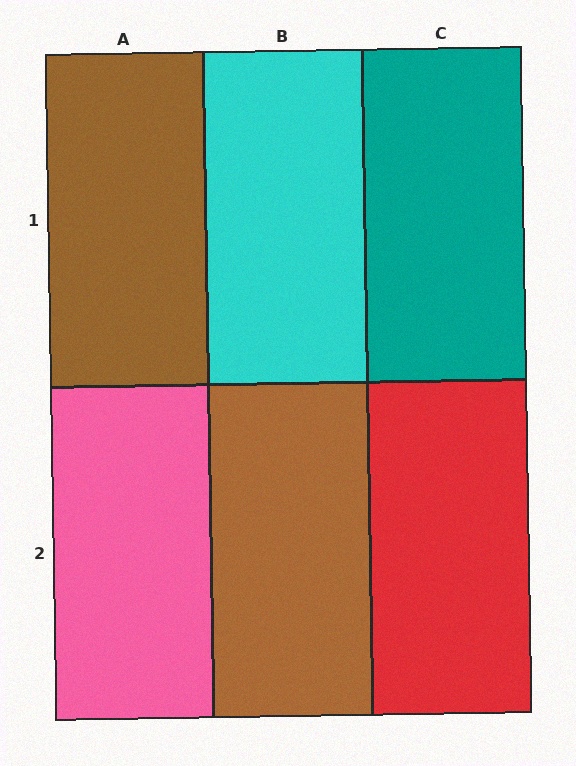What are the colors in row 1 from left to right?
Brown, cyan, teal.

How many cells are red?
1 cell is red.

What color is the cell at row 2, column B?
Brown.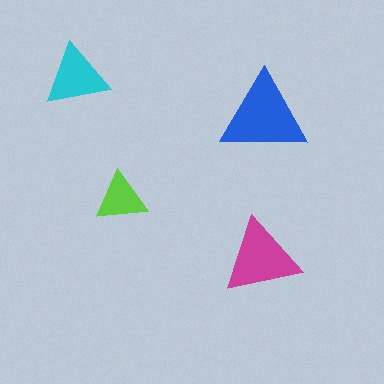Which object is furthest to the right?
The blue triangle is rightmost.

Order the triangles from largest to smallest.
the blue one, the magenta one, the cyan one, the lime one.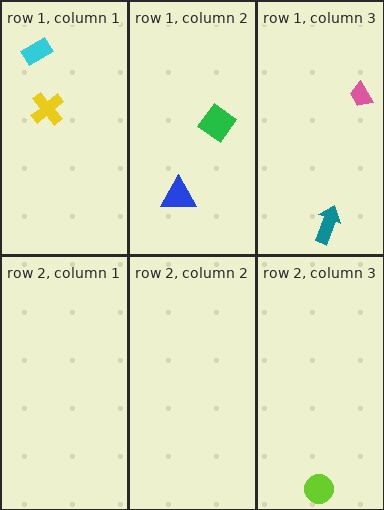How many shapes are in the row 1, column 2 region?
2.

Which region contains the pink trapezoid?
The row 1, column 3 region.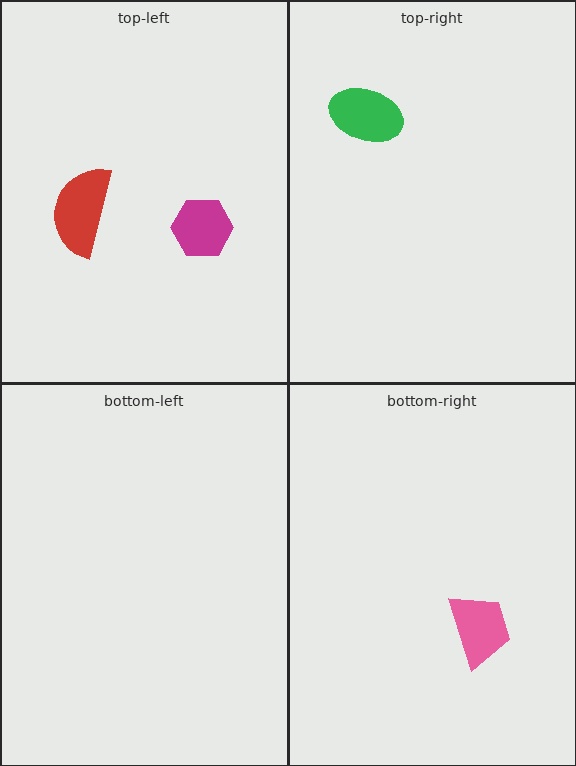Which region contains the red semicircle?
The top-left region.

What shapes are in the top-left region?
The red semicircle, the magenta hexagon.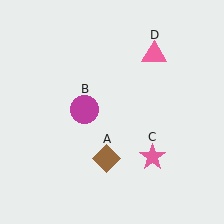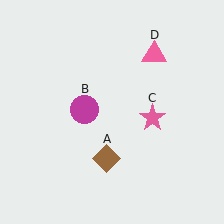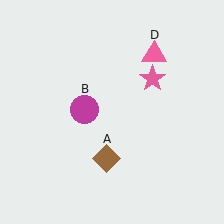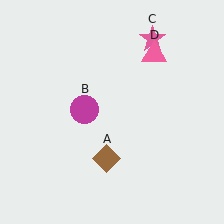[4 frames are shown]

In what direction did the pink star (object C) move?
The pink star (object C) moved up.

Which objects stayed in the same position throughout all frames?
Brown diamond (object A) and magenta circle (object B) and pink triangle (object D) remained stationary.